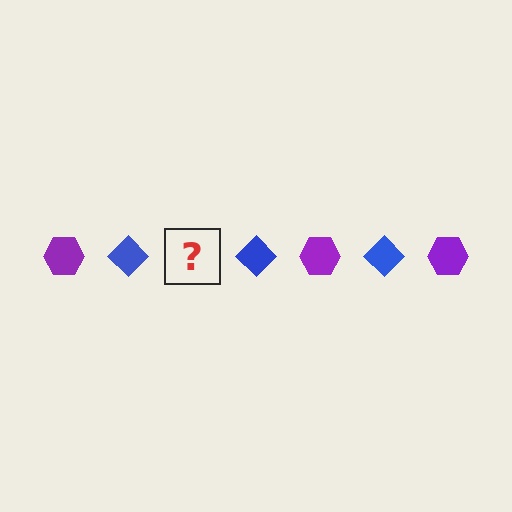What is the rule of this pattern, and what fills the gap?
The rule is that the pattern alternates between purple hexagon and blue diamond. The gap should be filled with a purple hexagon.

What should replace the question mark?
The question mark should be replaced with a purple hexagon.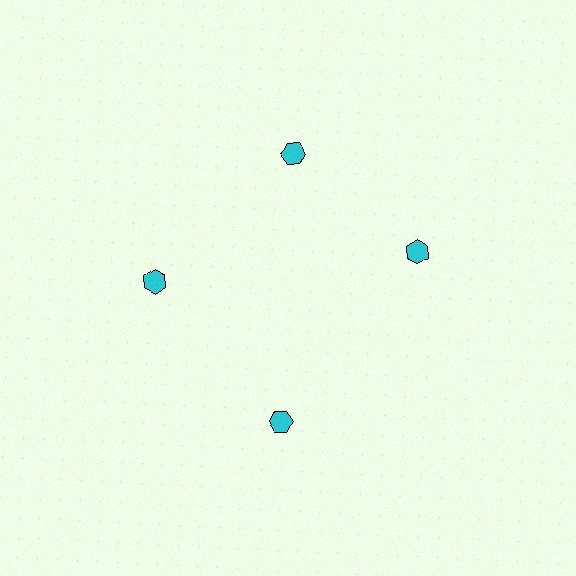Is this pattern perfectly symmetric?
No. The 4 cyan hexagons are arranged in a ring, but one element near the 3 o'clock position is rotated out of alignment along the ring, breaking the 4-fold rotational symmetry.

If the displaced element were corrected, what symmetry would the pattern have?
It would have 4-fold rotational symmetry — the pattern would map onto itself every 90 degrees.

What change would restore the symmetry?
The symmetry would be restored by rotating it back into even spacing with its neighbors so that all 4 hexagons sit at equal angles and equal distance from the center.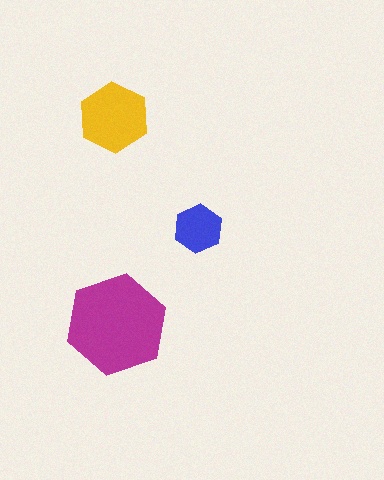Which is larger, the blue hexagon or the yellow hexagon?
The yellow one.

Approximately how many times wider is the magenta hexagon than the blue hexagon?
About 2 times wider.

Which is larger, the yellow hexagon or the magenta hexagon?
The magenta one.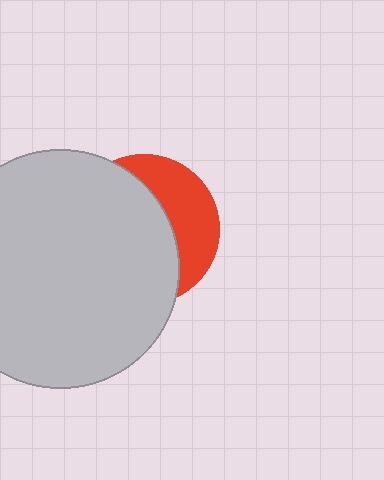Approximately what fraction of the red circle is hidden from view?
Roughly 66% of the red circle is hidden behind the light gray circle.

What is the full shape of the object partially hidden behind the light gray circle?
The partially hidden object is a red circle.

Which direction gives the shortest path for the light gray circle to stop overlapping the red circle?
Moving left gives the shortest separation.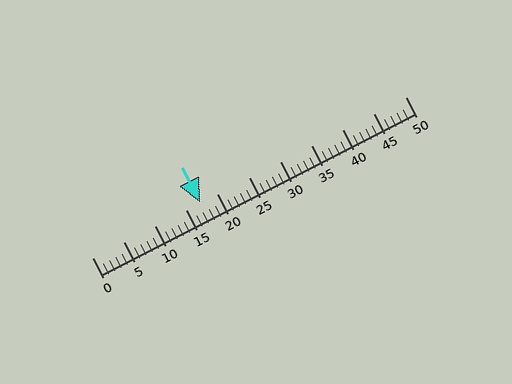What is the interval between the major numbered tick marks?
The major tick marks are spaced 5 units apart.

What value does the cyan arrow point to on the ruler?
The cyan arrow points to approximately 17.